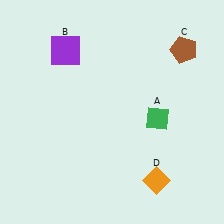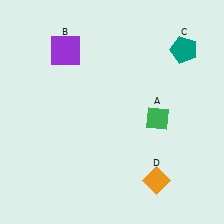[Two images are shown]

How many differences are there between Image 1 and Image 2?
There is 1 difference between the two images.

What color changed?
The pentagon (C) changed from brown in Image 1 to teal in Image 2.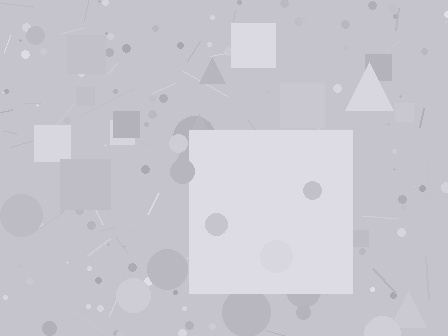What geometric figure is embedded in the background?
A square is embedded in the background.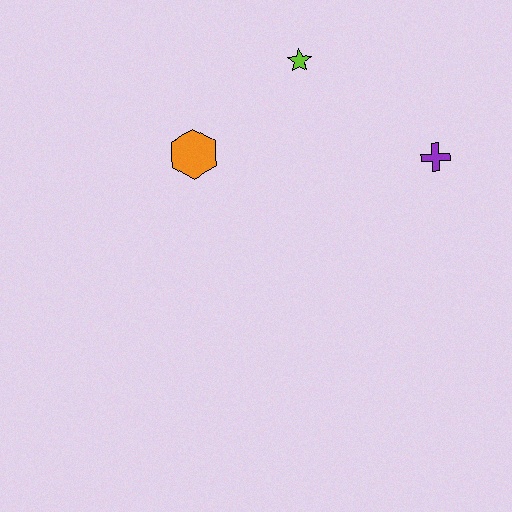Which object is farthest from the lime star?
The purple cross is farthest from the lime star.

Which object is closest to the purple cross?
The lime star is closest to the purple cross.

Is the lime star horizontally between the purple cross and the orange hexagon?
Yes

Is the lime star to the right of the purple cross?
No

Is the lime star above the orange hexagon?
Yes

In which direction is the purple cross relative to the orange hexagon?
The purple cross is to the right of the orange hexagon.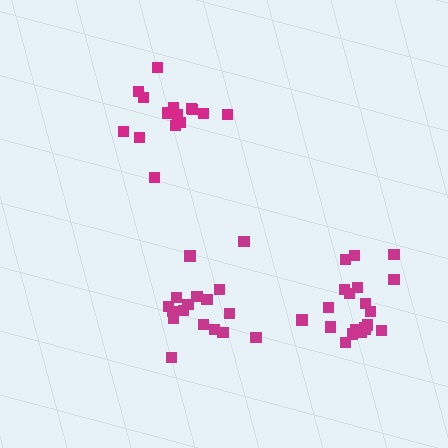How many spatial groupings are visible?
There are 3 spatial groupings.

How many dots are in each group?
Group 1: 17 dots, Group 2: 20 dots, Group 3: 15 dots (52 total).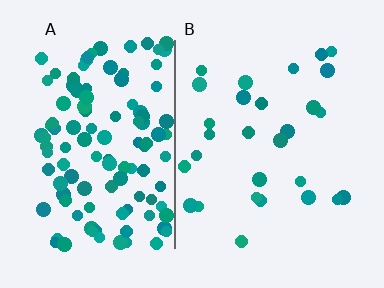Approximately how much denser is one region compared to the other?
Approximately 4.1× — region A over region B.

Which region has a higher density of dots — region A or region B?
A (the left).